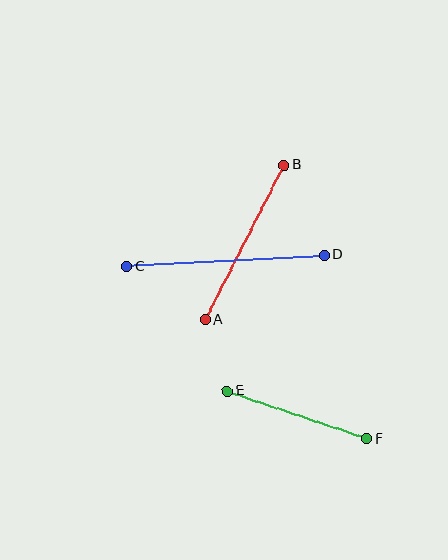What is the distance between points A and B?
The distance is approximately 174 pixels.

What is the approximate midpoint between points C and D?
The midpoint is at approximately (226, 261) pixels.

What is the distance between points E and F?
The distance is approximately 147 pixels.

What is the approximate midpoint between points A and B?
The midpoint is at approximately (245, 242) pixels.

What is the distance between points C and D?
The distance is approximately 197 pixels.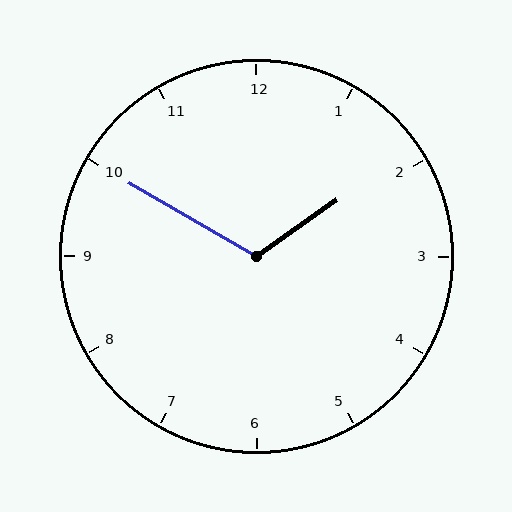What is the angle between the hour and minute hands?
Approximately 115 degrees.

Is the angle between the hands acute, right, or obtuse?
It is obtuse.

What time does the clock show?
1:50.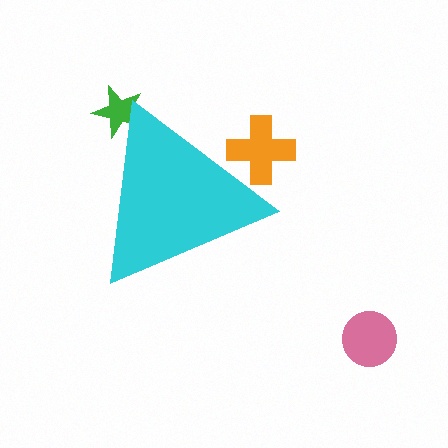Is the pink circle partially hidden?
No, the pink circle is fully visible.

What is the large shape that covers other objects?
A cyan triangle.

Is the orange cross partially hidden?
Yes, the orange cross is partially hidden behind the cyan triangle.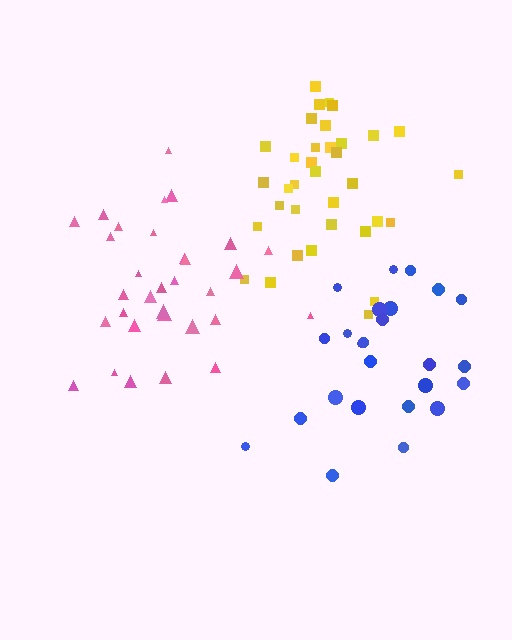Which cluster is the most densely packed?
Yellow.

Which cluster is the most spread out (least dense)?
Blue.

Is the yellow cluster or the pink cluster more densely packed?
Yellow.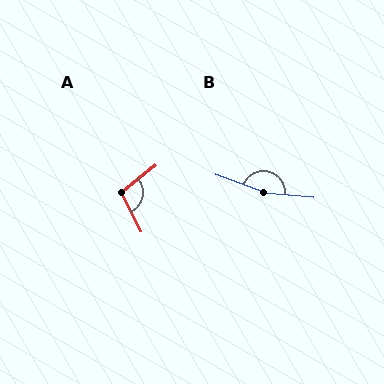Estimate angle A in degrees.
Approximately 102 degrees.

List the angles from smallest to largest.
A (102°), B (165°).